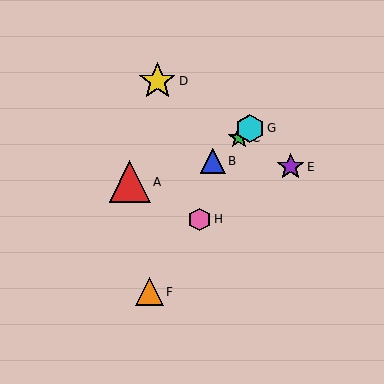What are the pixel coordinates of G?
Object G is at (250, 128).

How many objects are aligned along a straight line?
3 objects (B, C, G) are aligned along a straight line.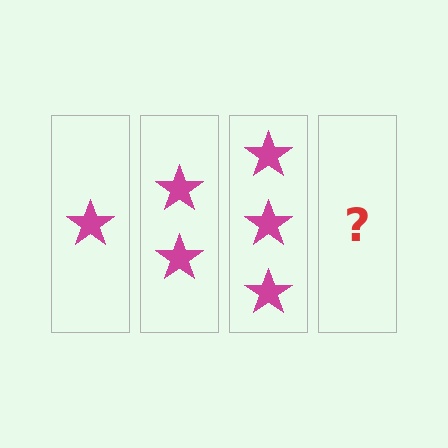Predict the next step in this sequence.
The next step is 4 stars.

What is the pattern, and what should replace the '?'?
The pattern is that each step adds one more star. The '?' should be 4 stars.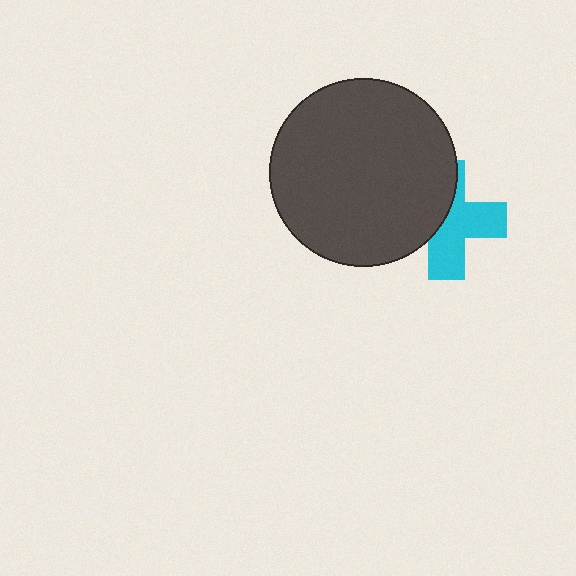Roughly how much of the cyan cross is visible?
About half of it is visible (roughly 56%).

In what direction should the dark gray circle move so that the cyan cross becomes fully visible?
The dark gray circle should move left. That is the shortest direction to clear the overlap and leave the cyan cross fully visible.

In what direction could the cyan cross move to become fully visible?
The cyan cross could move right. That would shift it out from behind the dark gray circle entirely.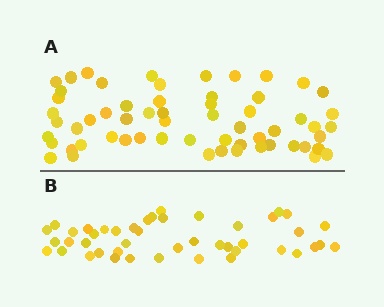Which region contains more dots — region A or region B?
Region A (the top region) has more dots.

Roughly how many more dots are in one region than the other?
Region A has approximately 15 more dots than region B.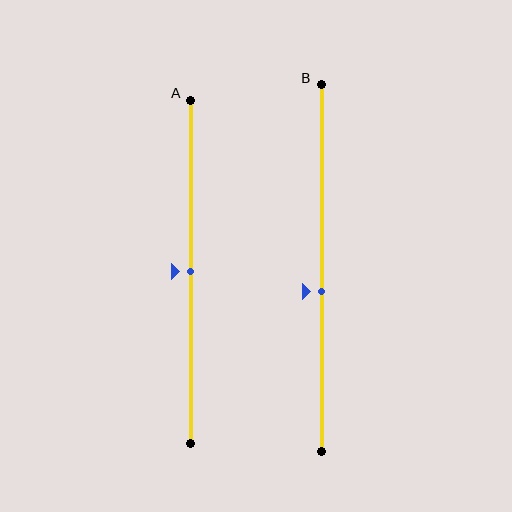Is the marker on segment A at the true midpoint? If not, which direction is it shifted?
Yes, the marker on segment A is at the true midpoint.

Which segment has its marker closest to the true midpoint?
Segment A has its marker closest to the true midpoint.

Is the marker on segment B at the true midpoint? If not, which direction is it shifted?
No, the marker on segment B is shifted downward by about 6% of the segment length.